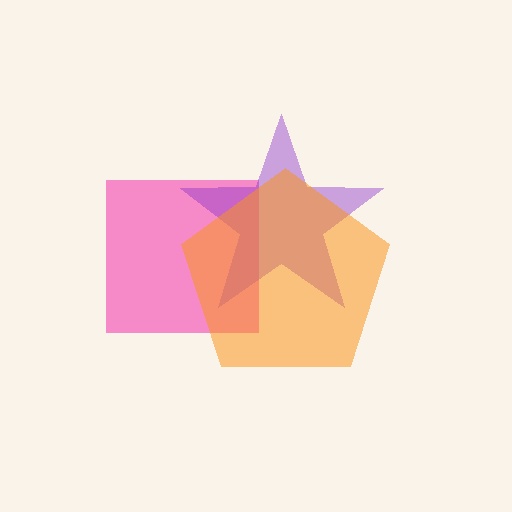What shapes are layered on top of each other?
The layered shapes are: a pink square, a purple star, an orange pentagon.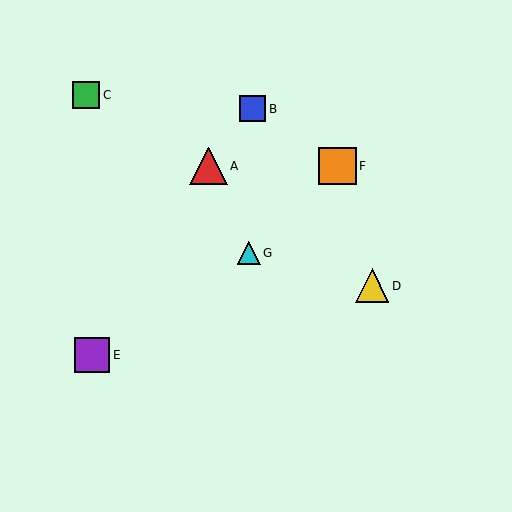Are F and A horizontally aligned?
Yes, both are at y≈166.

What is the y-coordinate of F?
Object F is at y≈166.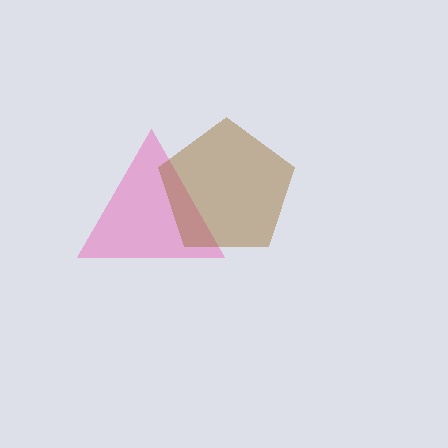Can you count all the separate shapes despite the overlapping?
Yes, there are 2 separate shapes.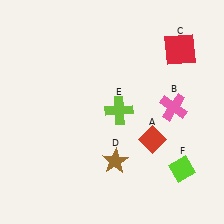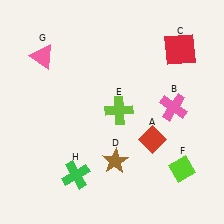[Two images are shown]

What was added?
A pink triangle (G), a green cross (H) were added in Image 2.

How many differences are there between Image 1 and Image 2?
There are 2 differences between the two images.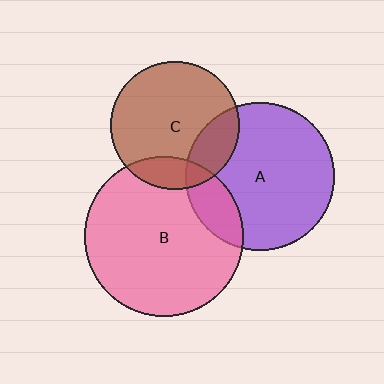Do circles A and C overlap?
Yes.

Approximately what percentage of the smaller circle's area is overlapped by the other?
Approximately 20%.